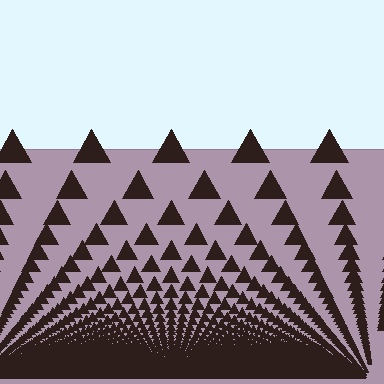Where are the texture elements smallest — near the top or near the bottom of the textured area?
Near the bottom.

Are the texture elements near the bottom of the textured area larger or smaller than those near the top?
Smaller. The gradient is inverted — elements near the bottom are smaller and denser.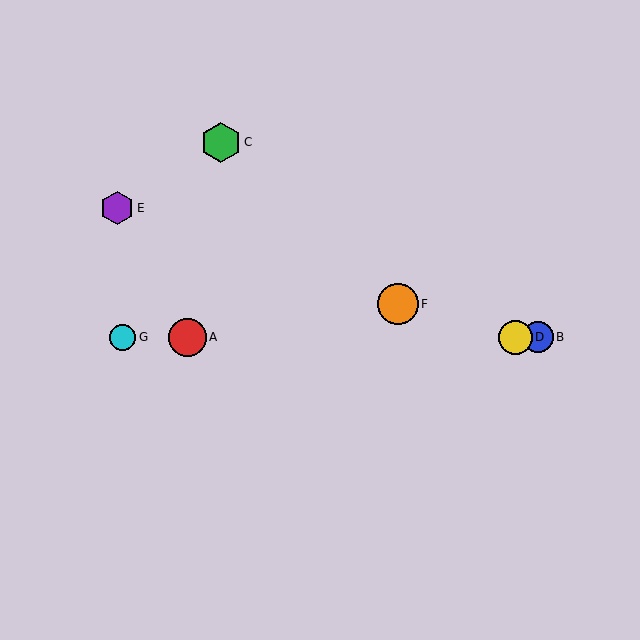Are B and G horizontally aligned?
Yes, both are at y≈337.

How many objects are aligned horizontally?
4 objects (A, B, D, G) are aligned horizontally.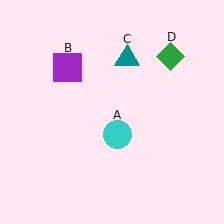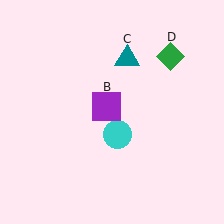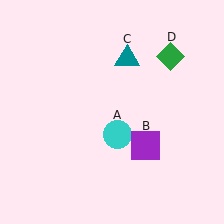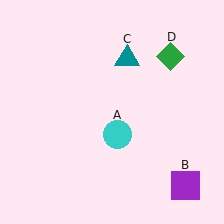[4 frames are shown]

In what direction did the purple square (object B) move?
The purple square (object B) moved down and to the right.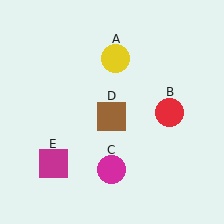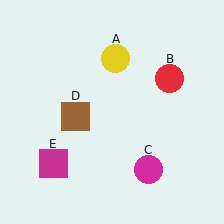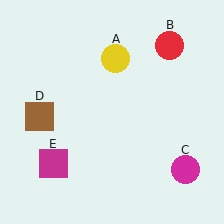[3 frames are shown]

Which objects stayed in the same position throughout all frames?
Yellow circle (object A) and magenta square (object E) remained stationary.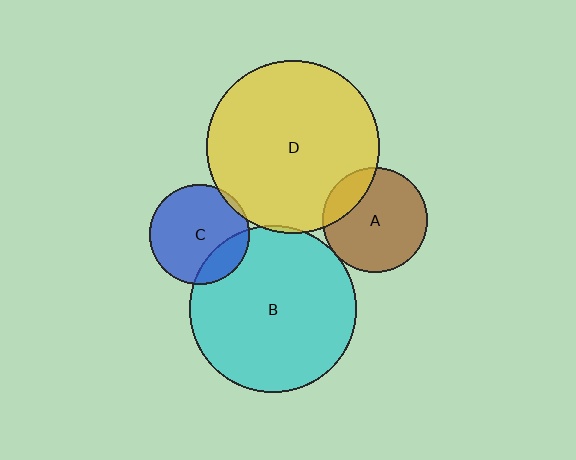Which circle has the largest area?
Circle D (yellow).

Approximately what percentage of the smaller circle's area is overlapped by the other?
Approximately 20%.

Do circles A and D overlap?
Yes.